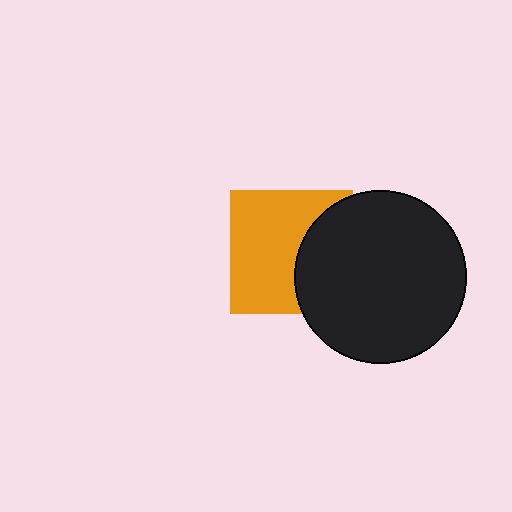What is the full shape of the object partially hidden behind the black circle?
The partially hidden object is an orange square.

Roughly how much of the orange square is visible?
About half of it is visible (roughly 63%).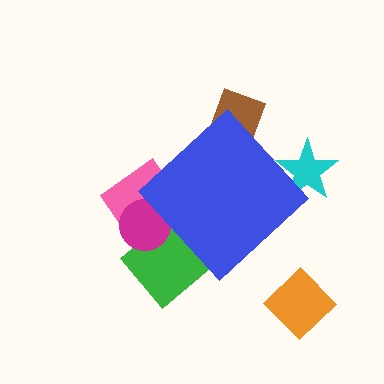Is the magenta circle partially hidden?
Yes, the magenta circle is partially hidden behind the blue diamond.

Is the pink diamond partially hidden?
Yes, the pink diamond is partially hidden behind the blue diamond.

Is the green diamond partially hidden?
Yes, the green diamond is partially hidden behind the blue diamond.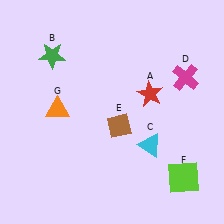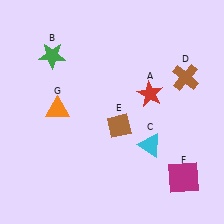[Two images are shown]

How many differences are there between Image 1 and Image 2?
There are 2 differences between the two images.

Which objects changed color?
D changed from magenta to brown. F changed from lime to magenta.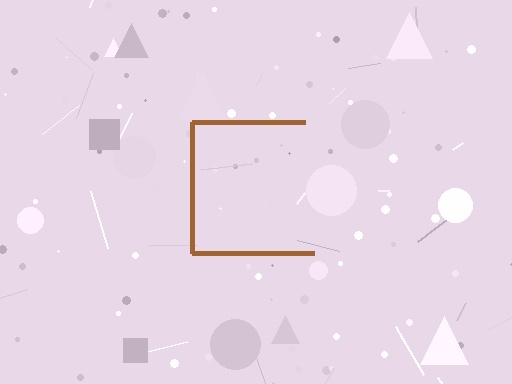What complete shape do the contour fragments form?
The contour fragments form a square.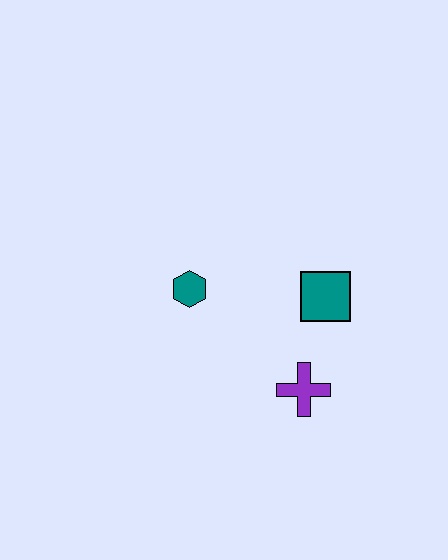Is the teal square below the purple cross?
No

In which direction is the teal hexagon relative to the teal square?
The teal hexagon is to the left of the teal square.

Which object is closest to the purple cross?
The teal square is closest to the purple cross.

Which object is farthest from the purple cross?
The teal hexagon is farthest from the purple cross.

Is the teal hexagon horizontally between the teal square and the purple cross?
No